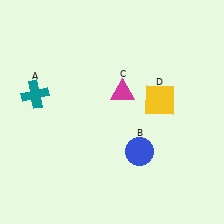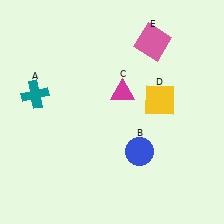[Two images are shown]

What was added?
A pink square (E) was added in Image 2.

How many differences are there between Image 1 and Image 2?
There is 1 difference between the two images.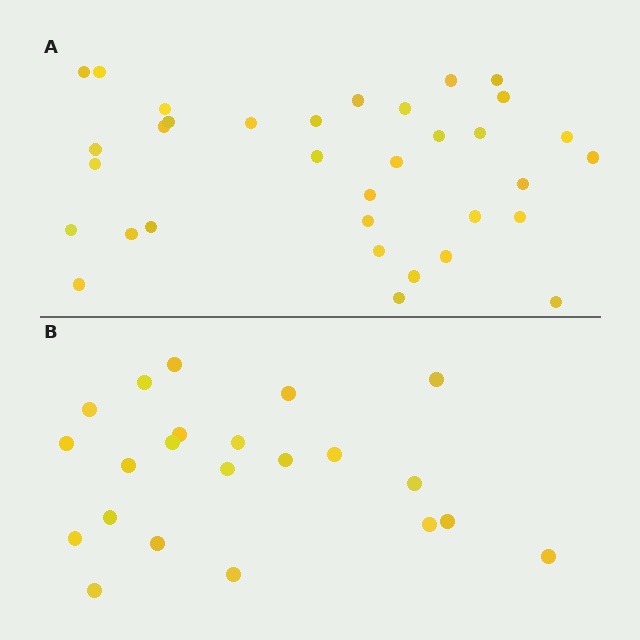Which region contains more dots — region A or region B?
Region A (the top region) has more dots.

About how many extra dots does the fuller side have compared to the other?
Region A has roughly 12 or so more dots than region B.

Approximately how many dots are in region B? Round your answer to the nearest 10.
About 20 dots. (The exact count is 22, which rounds to 20.)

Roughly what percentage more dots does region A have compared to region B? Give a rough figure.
About 55% more.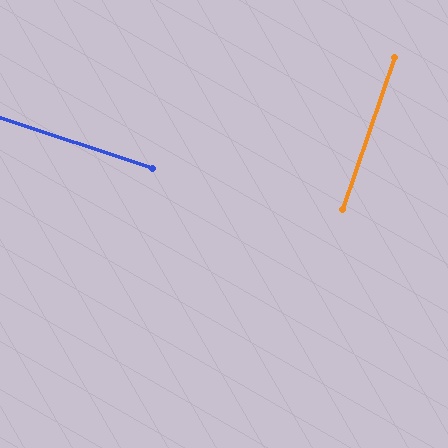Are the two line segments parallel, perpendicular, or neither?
Perpendicular — they meet at approximately 89°.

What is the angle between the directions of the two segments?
Approximately 89 degrees.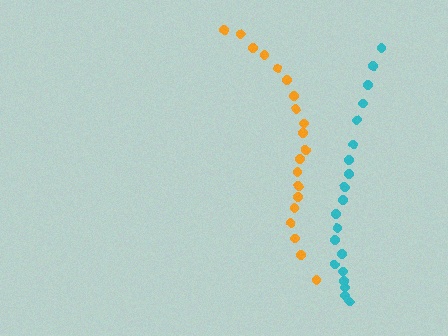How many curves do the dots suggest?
There are 2 distinct paths.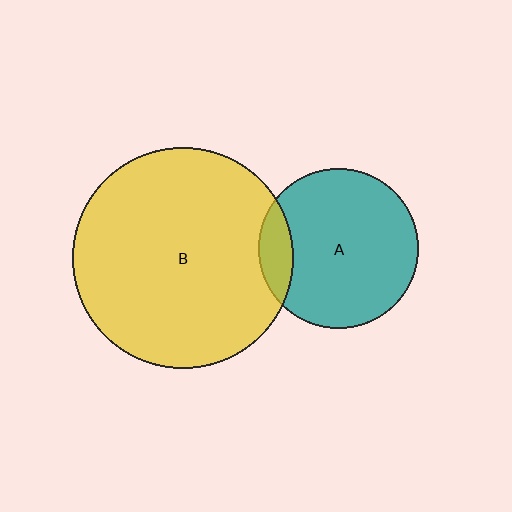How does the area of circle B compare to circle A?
Approximately 1.9 times.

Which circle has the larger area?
Circle B (yellow).